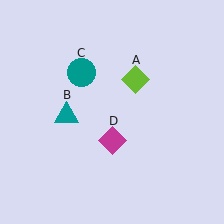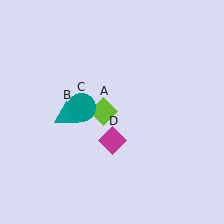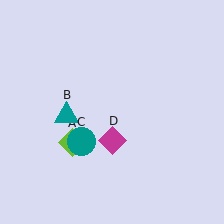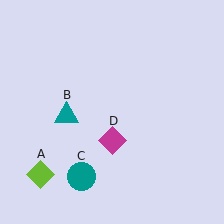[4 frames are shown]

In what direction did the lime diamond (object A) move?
The lime diamond (object A) moved down and to the left.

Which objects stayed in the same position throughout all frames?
Teal triangle (object B) and magenta diamond (object D) remained stationary.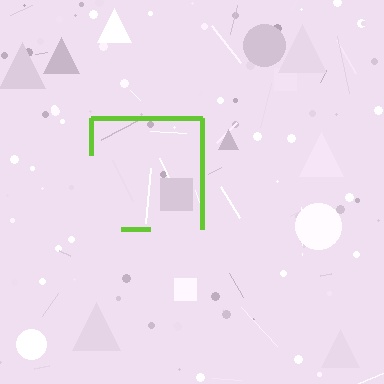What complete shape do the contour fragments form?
The contour fragments form a square.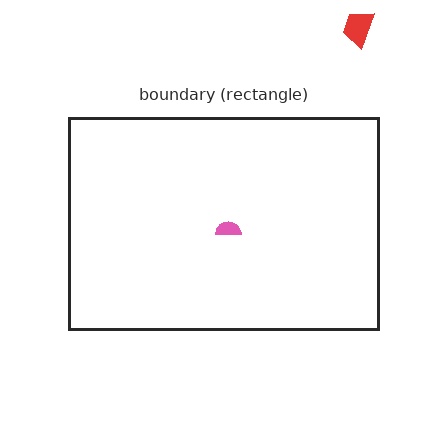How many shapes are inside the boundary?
1 inside, 1 outside.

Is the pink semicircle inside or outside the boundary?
Inside.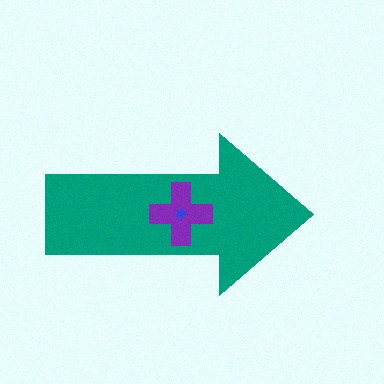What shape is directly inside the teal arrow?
The purple cross.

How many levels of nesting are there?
3.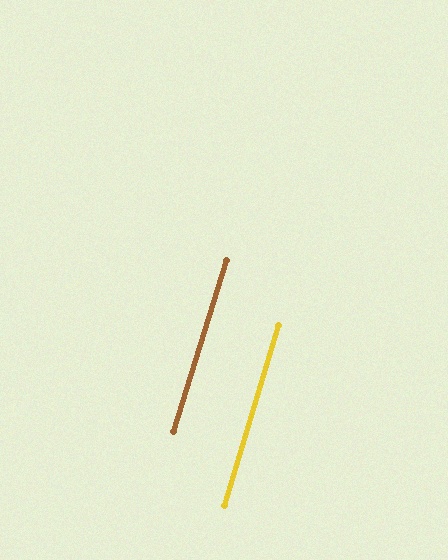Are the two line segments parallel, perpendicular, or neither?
Parallel — their directions differ by only 0.7°.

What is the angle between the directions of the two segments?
Approximately 1 degree.